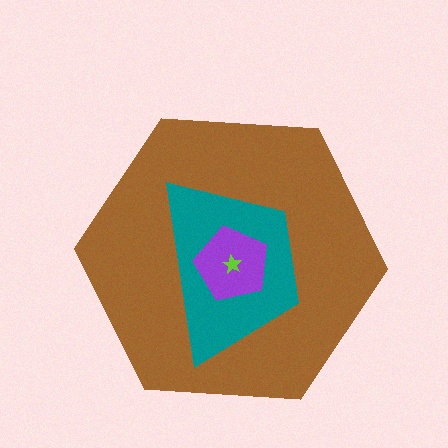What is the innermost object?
The lime star.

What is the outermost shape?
The brown hexagon.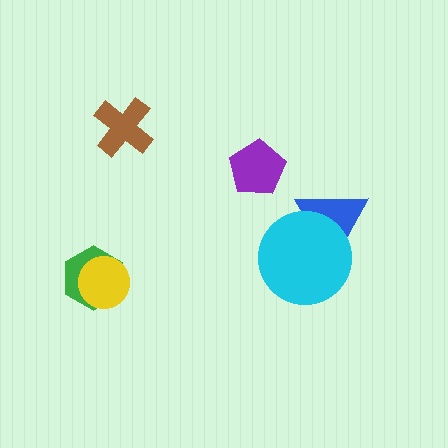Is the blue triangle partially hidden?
Yes, it is partially covered by another shape.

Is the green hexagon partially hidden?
Yes, it is partially covered by another shape.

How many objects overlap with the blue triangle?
1 object overlaps with the blue triangle.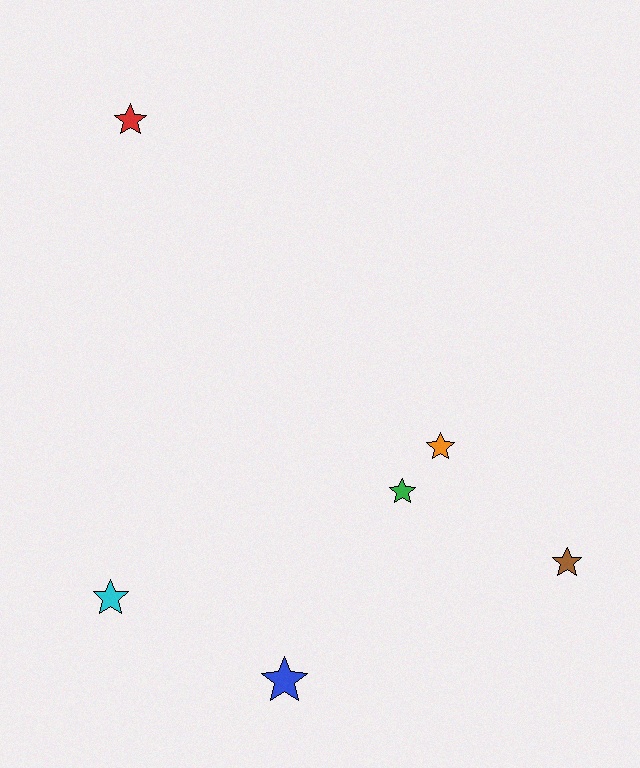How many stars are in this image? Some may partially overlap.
There are 6 stars.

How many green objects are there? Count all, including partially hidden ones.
There is 1 green object.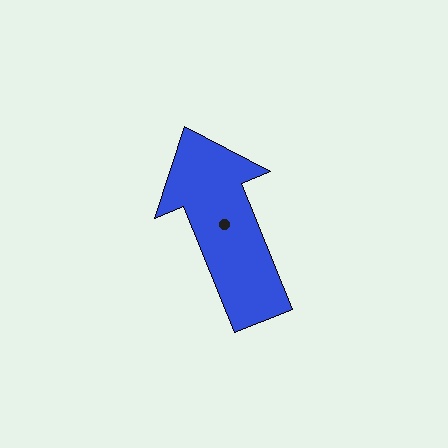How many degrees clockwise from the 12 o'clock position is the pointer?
Approximately 338 degrees.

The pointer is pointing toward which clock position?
Roughly 11 o'clock.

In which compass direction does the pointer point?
North.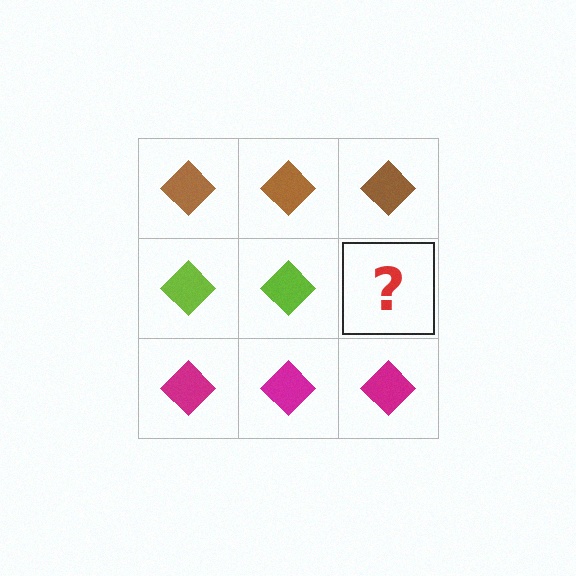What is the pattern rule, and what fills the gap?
The rule is that each row has a consistent color. The gap should be filled with a lime diamond.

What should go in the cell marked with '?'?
The missing cell should contain a lime diamond.